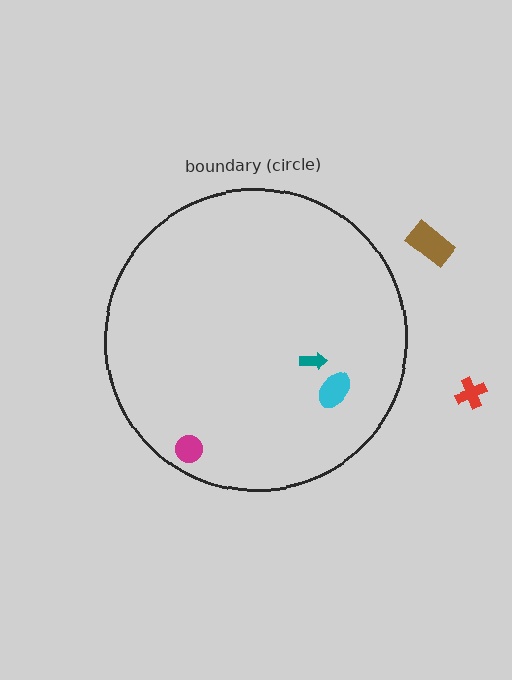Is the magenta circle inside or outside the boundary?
Inside.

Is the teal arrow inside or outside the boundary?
Inside.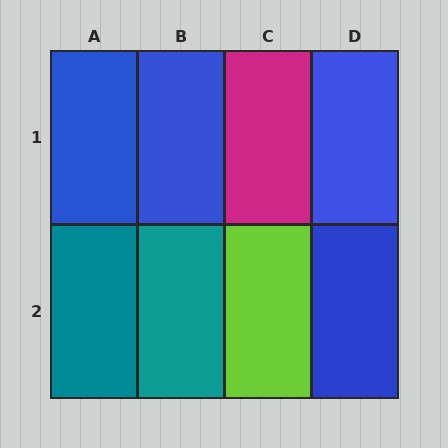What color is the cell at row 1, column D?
Blue.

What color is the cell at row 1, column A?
Blue.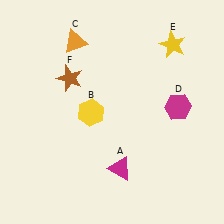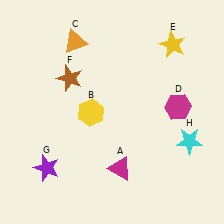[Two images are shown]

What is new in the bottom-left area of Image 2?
A purple star (G) was added in the bottom-left area of Image 2.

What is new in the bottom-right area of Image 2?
A cyan star (H) was added in the bottom-right area of Image 2.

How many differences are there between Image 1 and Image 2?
There are 2 differences between the two images.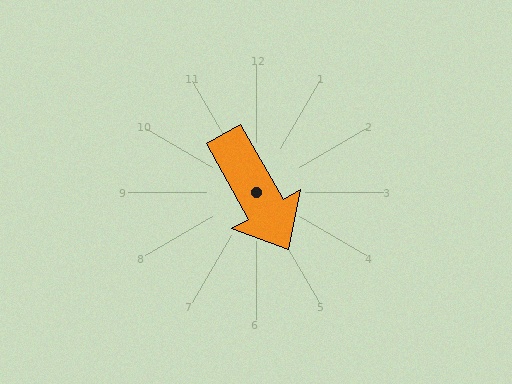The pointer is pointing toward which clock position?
Roughly 5 o'clock.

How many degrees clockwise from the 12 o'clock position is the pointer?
Approximately 151 degrees.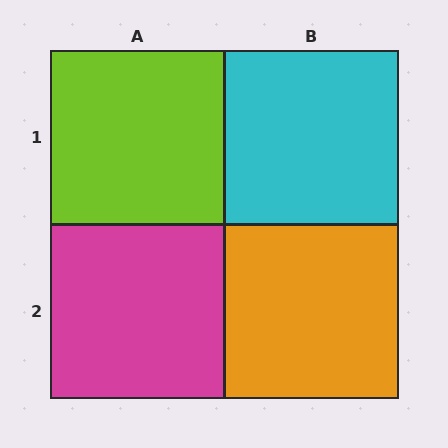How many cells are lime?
1 cell is lime.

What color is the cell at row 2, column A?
Magenta.